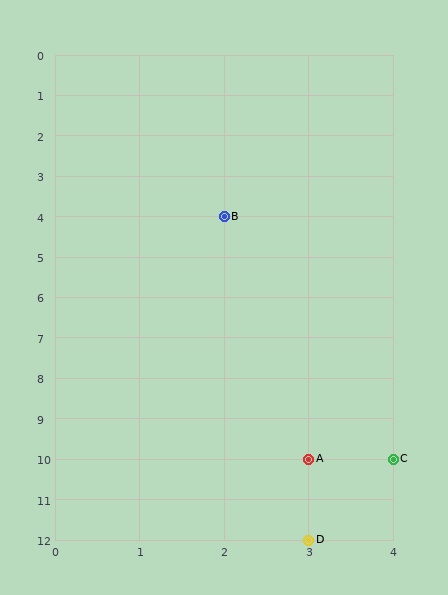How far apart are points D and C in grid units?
Points D and C are 1 column and 2 rows apart (about 2.2 grid units diagonally).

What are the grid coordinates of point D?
Point D is at grid coordinates (3, 12).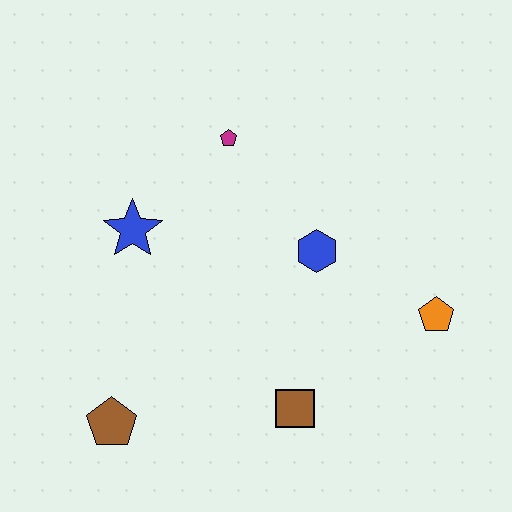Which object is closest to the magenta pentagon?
The blue star is closest to the magenta pentagon.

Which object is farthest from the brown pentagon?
The orange pentagon is farthest from the brown pentagon.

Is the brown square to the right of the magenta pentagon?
Yes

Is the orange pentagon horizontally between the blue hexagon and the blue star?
No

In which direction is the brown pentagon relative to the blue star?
The brown pentagon is below the blue star.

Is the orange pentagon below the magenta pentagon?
Yes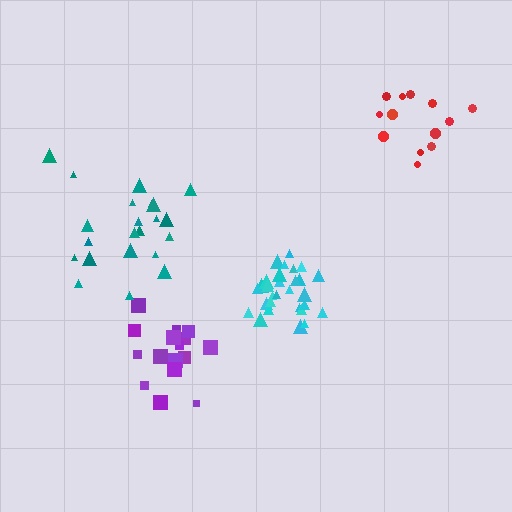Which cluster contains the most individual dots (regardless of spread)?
Cyan (30).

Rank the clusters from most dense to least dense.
cyan, purple, red, teal.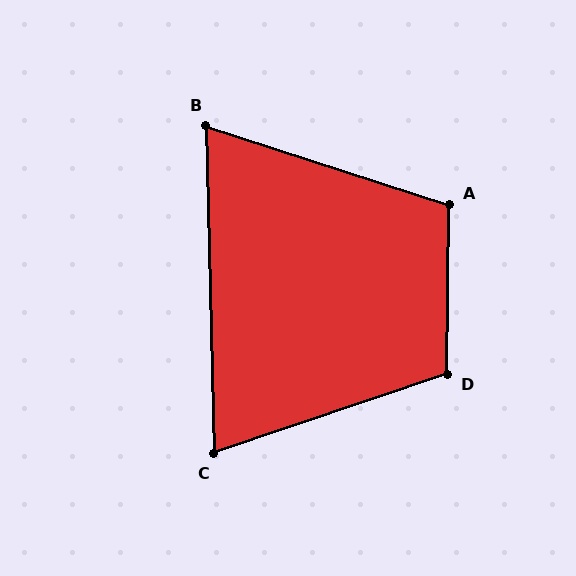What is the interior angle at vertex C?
Approximately 73 degrees (acute).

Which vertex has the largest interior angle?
D, at approximately 109 degrees.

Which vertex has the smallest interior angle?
B, at approximately 71 degrees.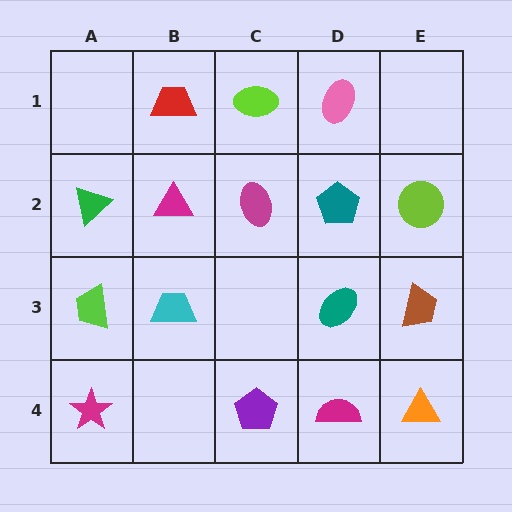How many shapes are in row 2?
5 shapes.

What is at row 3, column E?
A brown trapezoid.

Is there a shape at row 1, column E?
No, that cell is empty.